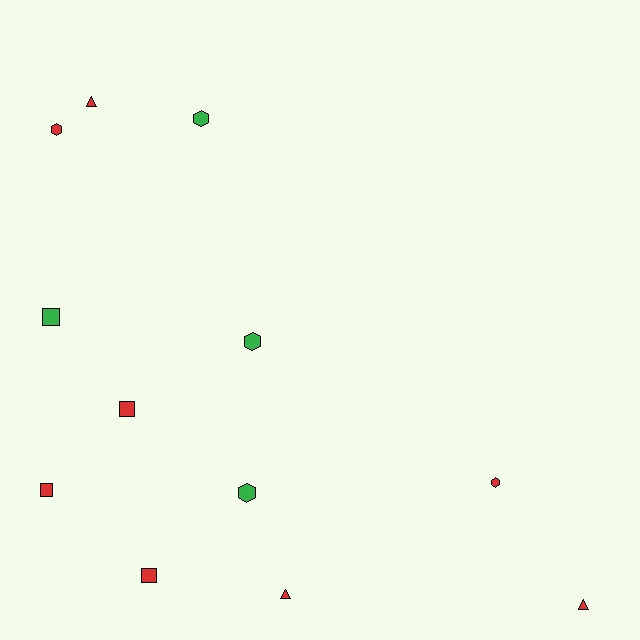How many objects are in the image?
There are 12 objects.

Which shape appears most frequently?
Hexagon, with 5 objects.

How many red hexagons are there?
There are 2 red hexagons.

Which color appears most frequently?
Red, with 8 objects.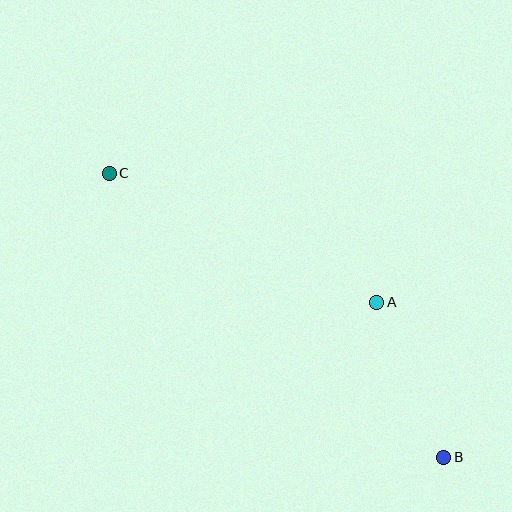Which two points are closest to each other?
Points A and B are closest to each other.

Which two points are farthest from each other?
Points B and C are farthest from each other.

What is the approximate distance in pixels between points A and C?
The distance between A and C is approximately 297 pixels.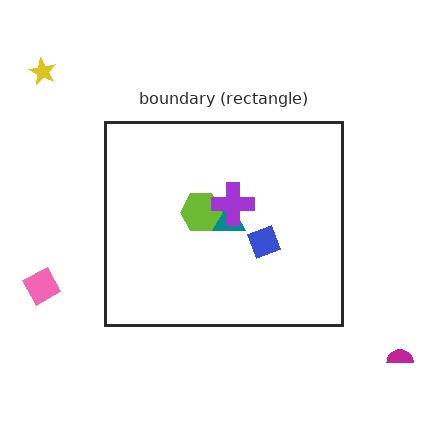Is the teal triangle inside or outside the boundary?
Inside.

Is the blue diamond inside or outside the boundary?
Inside.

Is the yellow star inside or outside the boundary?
Outside.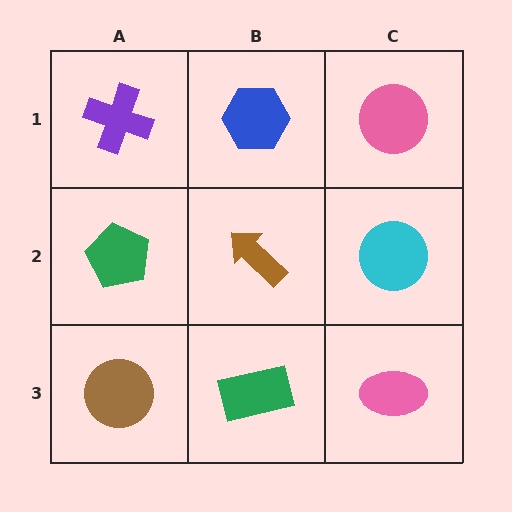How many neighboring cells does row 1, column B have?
3.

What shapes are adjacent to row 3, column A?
A green pentagon (row 2, column A), a green rectangle (row 3, column B).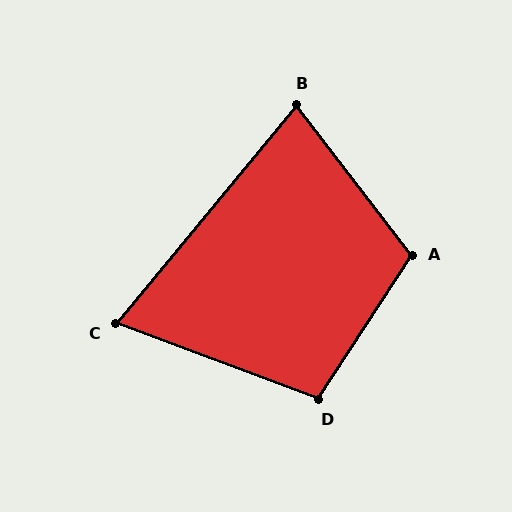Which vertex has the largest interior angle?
A, at approximately 109 degrees.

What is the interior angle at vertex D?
Approximately 103 degrees (obtuse).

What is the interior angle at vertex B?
Approximately 77 degrees (acute).